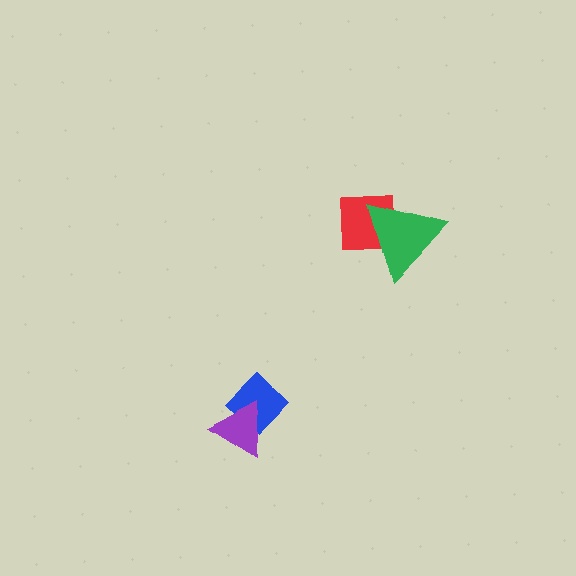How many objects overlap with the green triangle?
1 object overlaps with the green triangle.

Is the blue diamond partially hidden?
Yes, it is partially covered by another shape.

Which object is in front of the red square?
The green triangle is in front of the red square.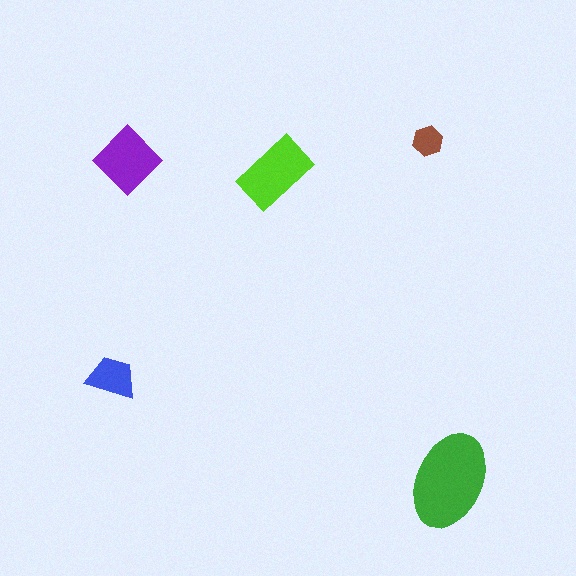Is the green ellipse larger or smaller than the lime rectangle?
Larger.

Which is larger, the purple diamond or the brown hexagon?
The purple diamond.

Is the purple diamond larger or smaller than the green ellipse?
Smaller.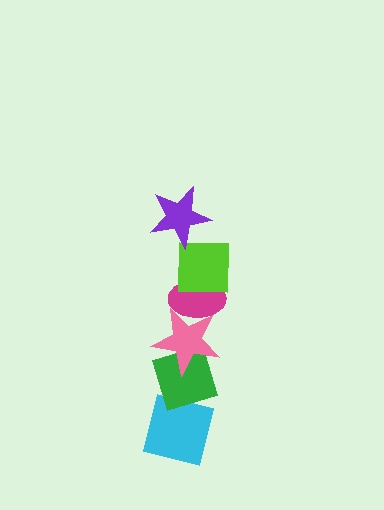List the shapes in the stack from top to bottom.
From top to bottom: the purple star, the lime square, the magenta ellipse, the pink star, the green diamond, the cyan square.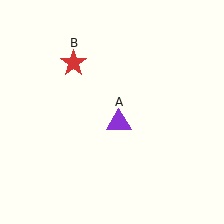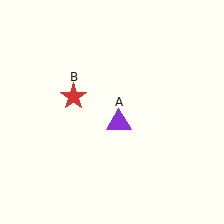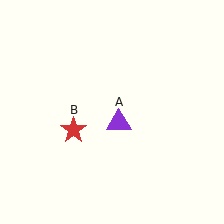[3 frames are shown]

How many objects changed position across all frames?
1 object changed position: red star (object B).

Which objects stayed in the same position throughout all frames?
Purple triangle (object A) remained stationary.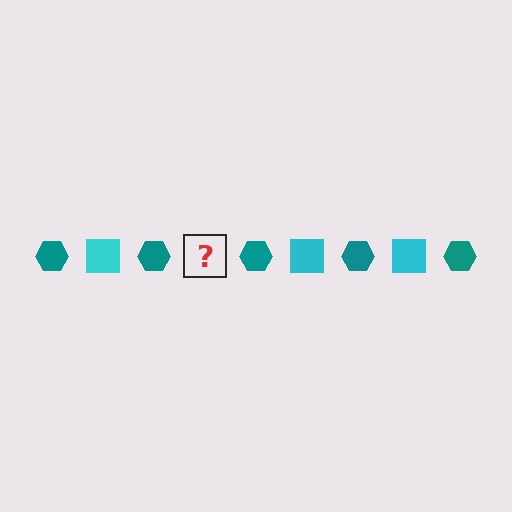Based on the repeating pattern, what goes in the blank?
The blank should be a cyan square.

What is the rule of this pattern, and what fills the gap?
The rule is that the pattern alternates between teal hexagon and cyan square. The gap should be filled with a cyan square.